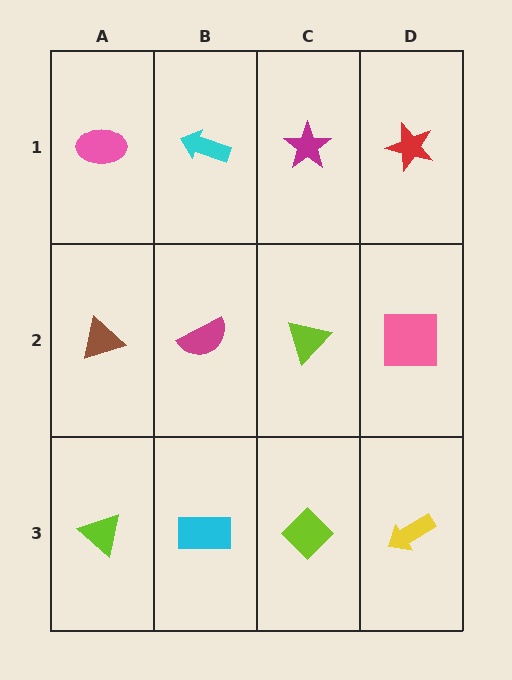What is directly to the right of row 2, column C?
A pink square.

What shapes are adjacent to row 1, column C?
A lime triangle (row 2, column C), a cyan arrow (row 1, column B), a red star (row 1, column D).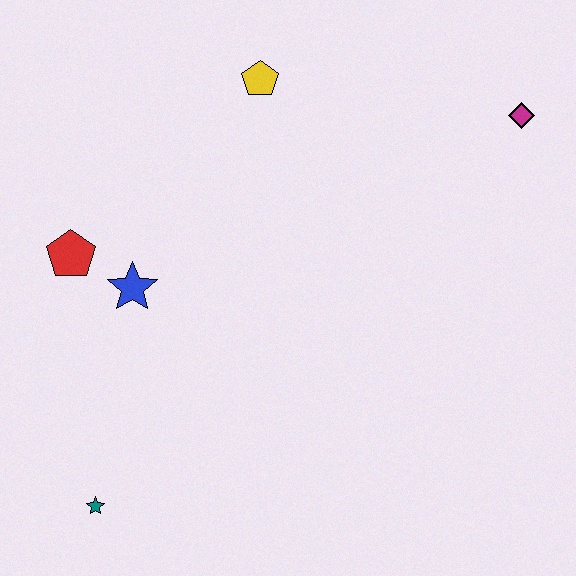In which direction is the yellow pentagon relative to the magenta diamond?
The yellow pentagon is to the left of the magenta diamond.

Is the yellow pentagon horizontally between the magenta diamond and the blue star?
Yes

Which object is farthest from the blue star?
The magenta diamond is farthest from the blue star.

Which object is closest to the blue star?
The red pentagon is closest to the blue star.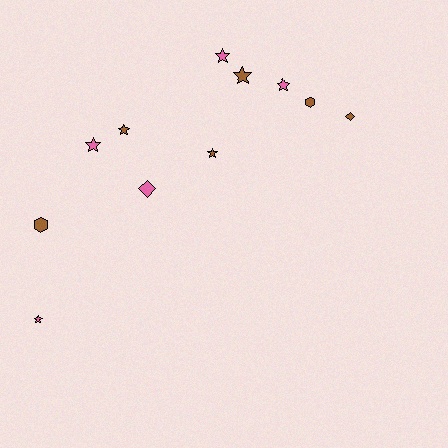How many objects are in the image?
There are 11 objects.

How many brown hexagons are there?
There are 2 brown hexagons.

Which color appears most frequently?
Brown, with 6 objects.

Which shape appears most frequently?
Star, with 7 objects.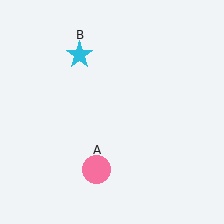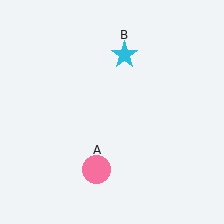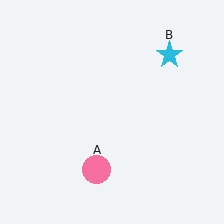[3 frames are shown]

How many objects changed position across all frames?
1 object changed position: cyan star (object B).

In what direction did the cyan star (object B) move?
The cyan star (object B) moved right.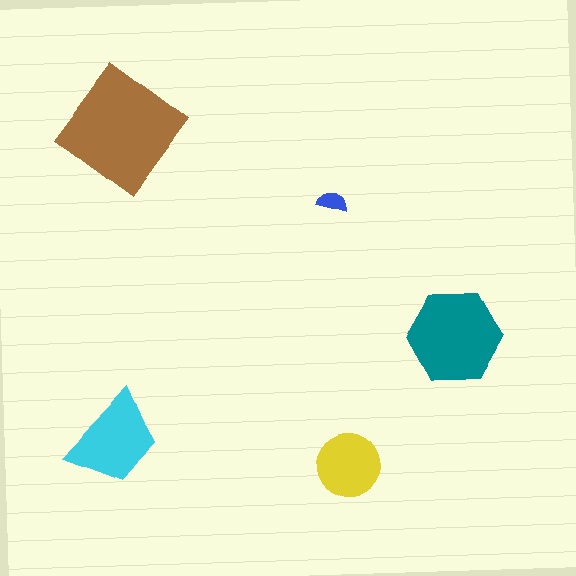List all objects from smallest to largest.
The blue semicircle, the yellow circle, the cyan trapezoid, the teal hexagon, the brown diamond.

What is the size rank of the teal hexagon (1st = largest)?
2nd.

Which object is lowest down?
The yellow circle is bottommost.